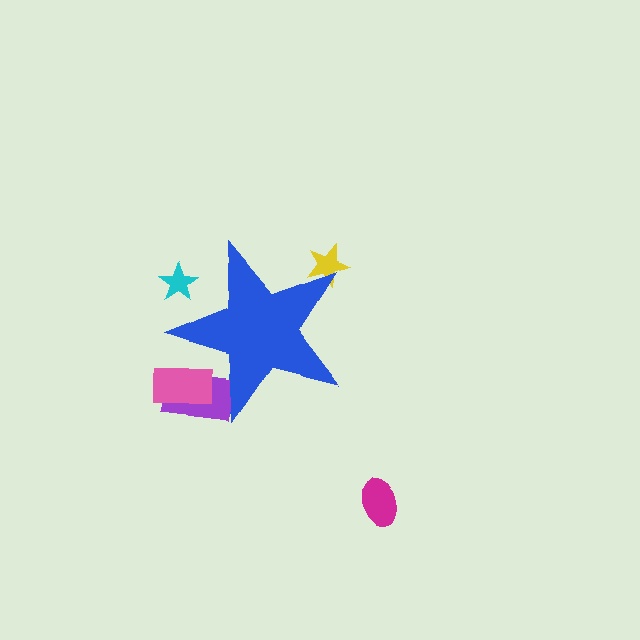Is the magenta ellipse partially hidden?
No, the magenta ellipse is fully visible.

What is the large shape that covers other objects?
A blue star.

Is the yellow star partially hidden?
Yes, the yellow star is partially hidden behind the blue star.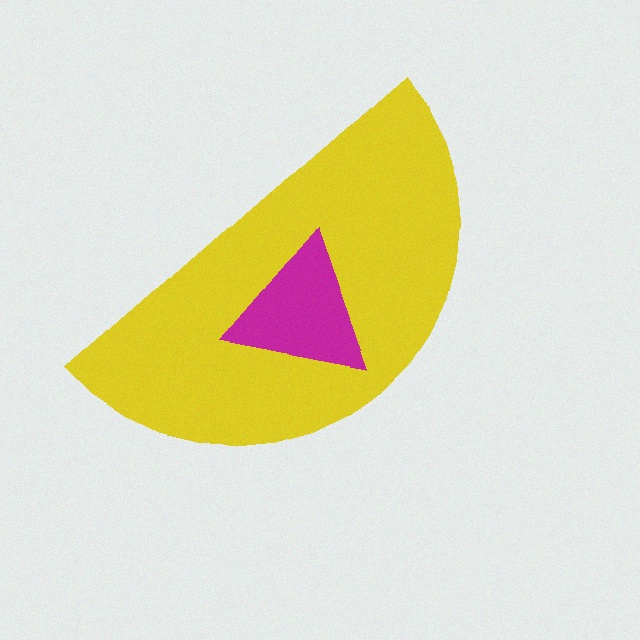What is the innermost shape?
The magenta triangle.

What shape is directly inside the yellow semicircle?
The magenta triangle.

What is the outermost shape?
The yellow semicircle.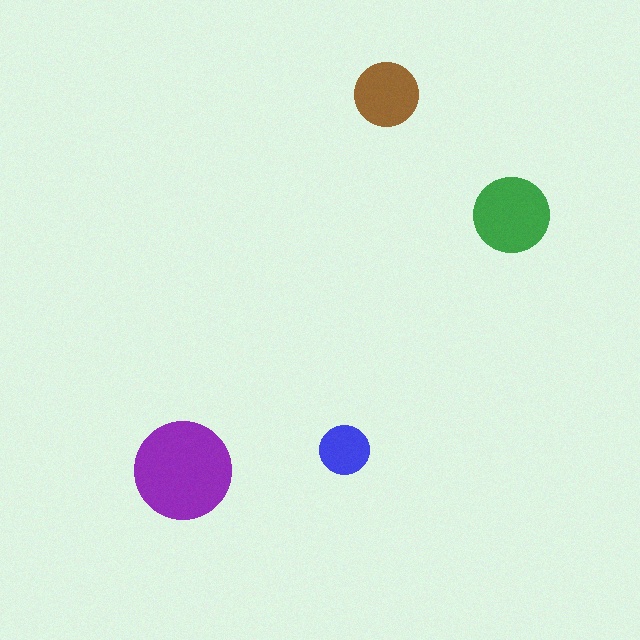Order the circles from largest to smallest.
the purple one, the green one, the brown one, the blue one.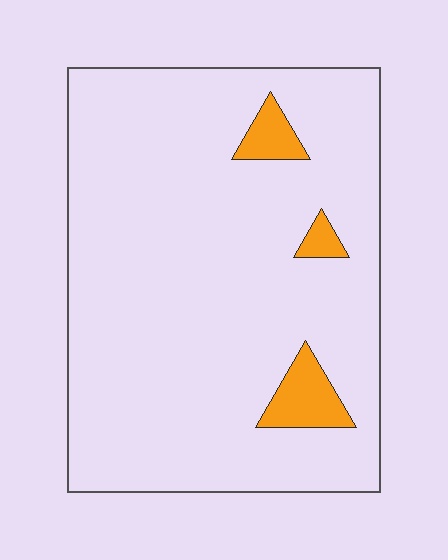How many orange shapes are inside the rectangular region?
3.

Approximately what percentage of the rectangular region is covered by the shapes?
Approximately 5%.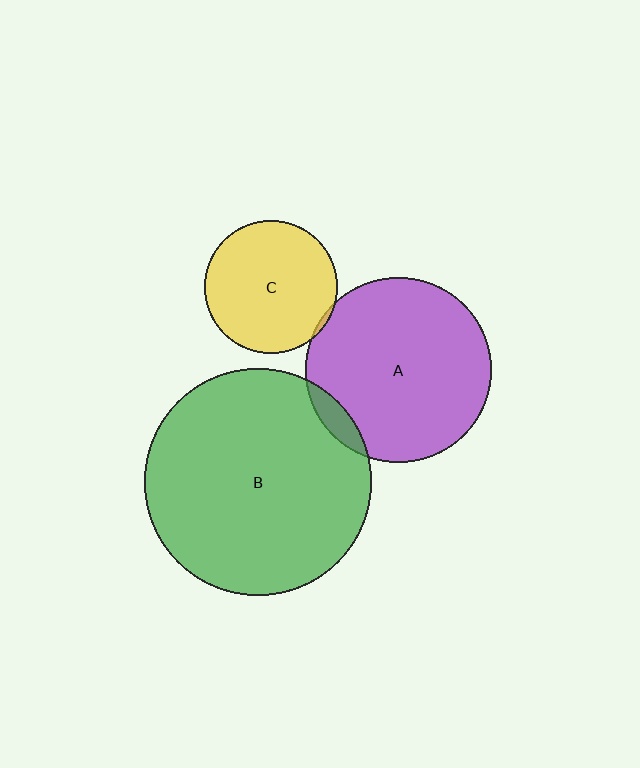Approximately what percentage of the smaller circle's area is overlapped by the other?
Approximately 5%.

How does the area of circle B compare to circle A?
Approximately 1.5 times.